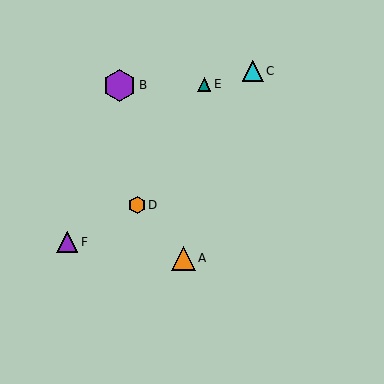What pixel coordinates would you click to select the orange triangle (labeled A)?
Click at (183, 258) to select the orange triangle A.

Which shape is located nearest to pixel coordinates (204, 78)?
The teal triangle (labeled E) at (204, 84) is nearest to that location.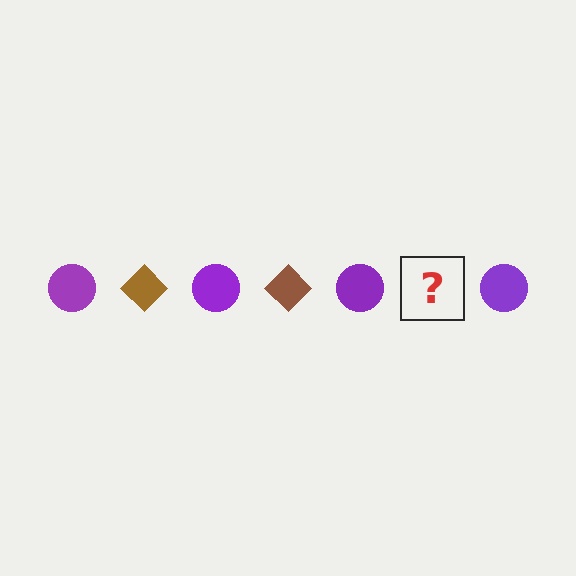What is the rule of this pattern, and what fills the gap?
The rule is that the pattern alternates between purple circle and brown diamond. The gap should be filled with a brown diamond.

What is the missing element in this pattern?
The missing element is a brown diamond.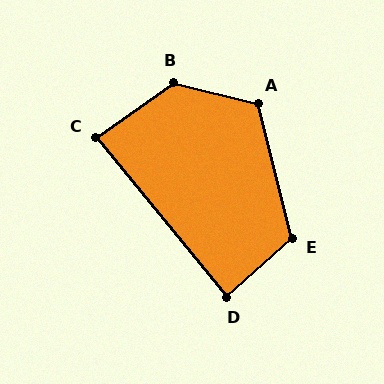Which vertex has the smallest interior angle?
C, at approximately 86 degrees.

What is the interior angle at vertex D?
Approximately 88 degrees (approximately right).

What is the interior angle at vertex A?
Approximately 118 degrees (obtuse).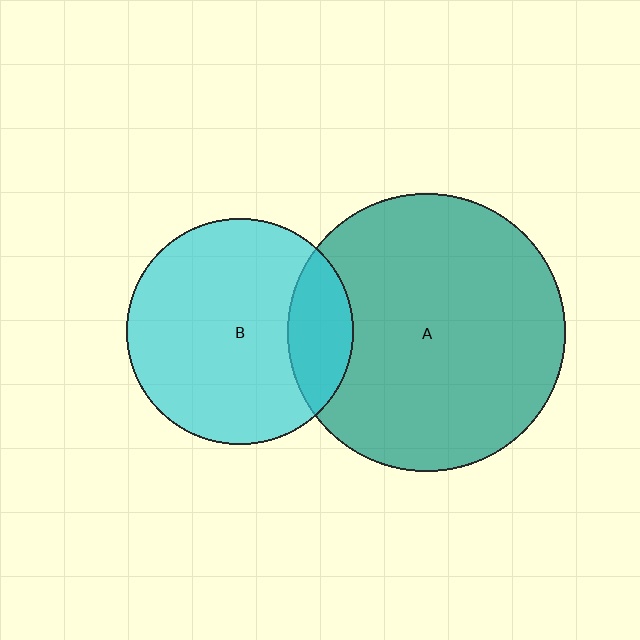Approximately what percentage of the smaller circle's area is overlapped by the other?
Approximately 20%.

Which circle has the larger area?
Circle A (teal).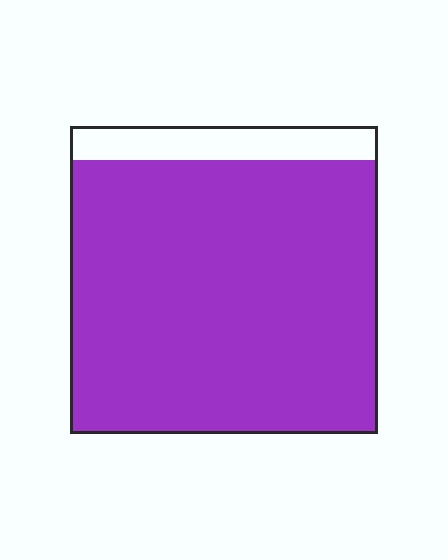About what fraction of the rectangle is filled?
About nine tenths (9/10).